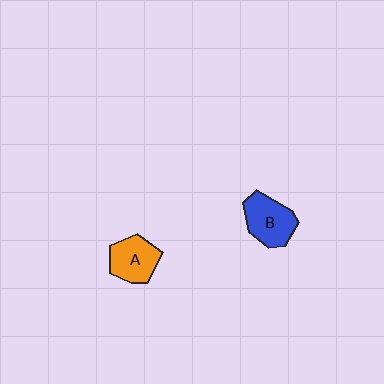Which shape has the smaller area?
Shape A (orange).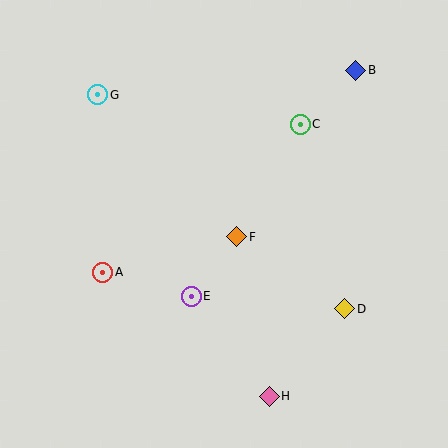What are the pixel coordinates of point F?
Point F is at (237, 237).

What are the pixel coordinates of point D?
Point D is at (345, 309).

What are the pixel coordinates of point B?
Point B is at (356, 70).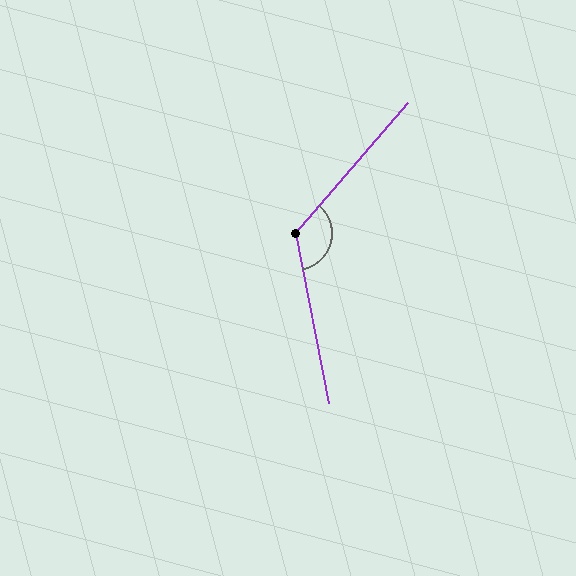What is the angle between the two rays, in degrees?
Approximately 128 degrees.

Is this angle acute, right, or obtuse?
It is obtuse.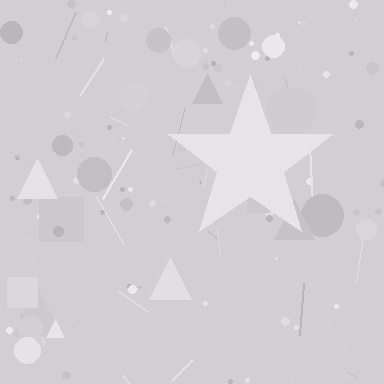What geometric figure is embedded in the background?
A star is embedded in the background.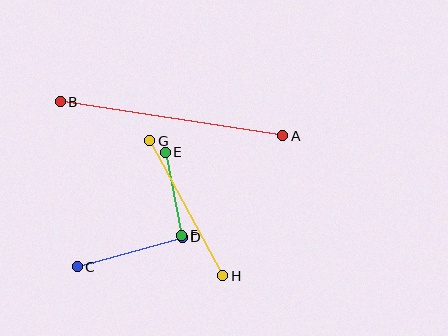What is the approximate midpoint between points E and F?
The midpoint is at approximately (174, 194) pixels.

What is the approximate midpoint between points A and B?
The midpoint is at approximately (172, 119) pixels.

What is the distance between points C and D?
The distance is approximately 109 pixels.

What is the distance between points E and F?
The distance is approximately 85 pixels.